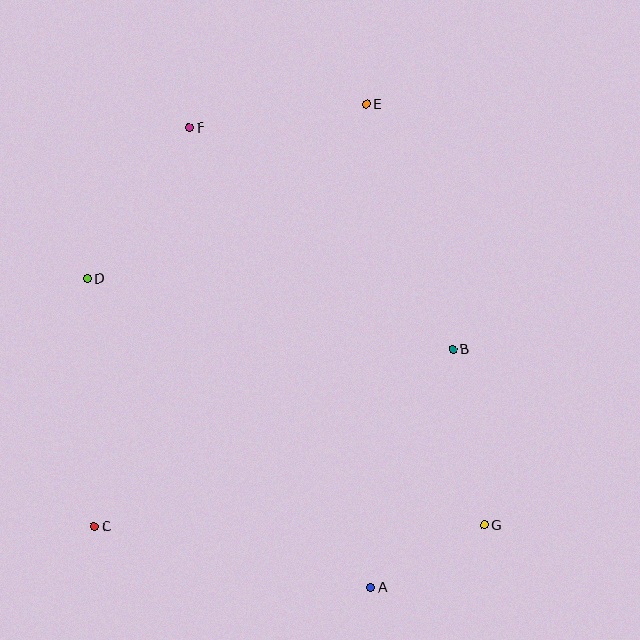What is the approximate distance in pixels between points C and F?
The distance between C and F is approximately 410 pixels.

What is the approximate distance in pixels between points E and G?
The distance between E and G is approximately 437 pixels.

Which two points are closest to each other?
Points A and G are closest to each other.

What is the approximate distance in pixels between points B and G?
The distance between B and G is approximately 178 pixels.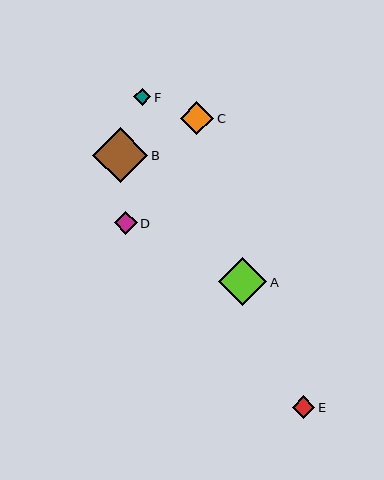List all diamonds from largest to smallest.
From largest to smallest: B, A, C, D, E, F.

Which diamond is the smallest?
Diamond F is the smallest with a size of approximately 17 pixels.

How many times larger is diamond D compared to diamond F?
Diamond D is approximately 1.4 times the size of diamond F.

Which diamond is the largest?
Diamond B is the largest with a size of approximately 55 pixels.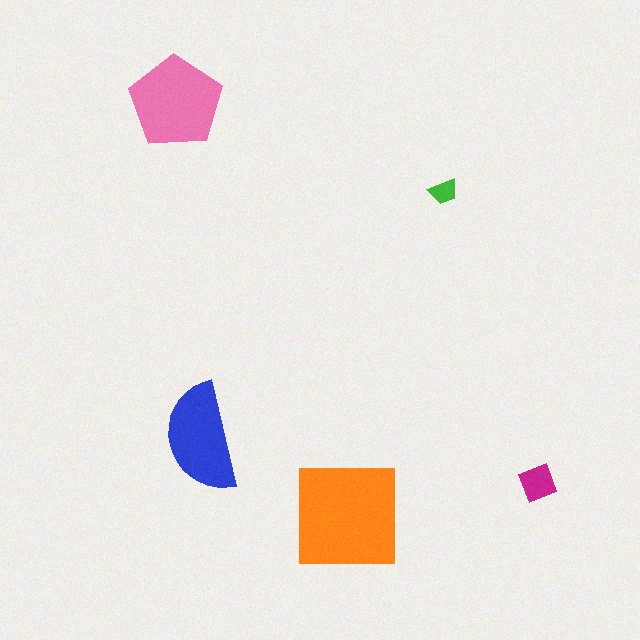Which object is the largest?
The orange square.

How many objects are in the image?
There are 5 objects in the image.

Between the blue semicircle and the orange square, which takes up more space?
The orange square.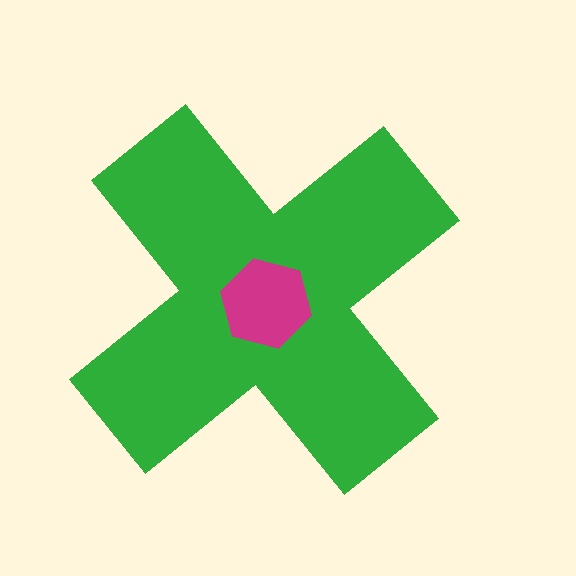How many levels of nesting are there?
2.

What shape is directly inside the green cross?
The magenta hexagon.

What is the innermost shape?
The magenta hexagon.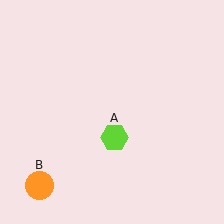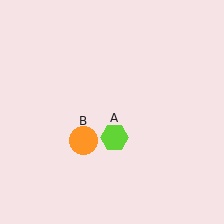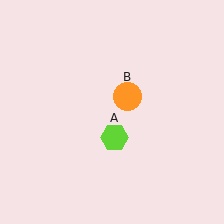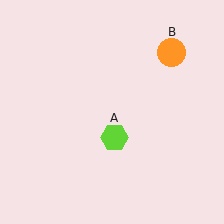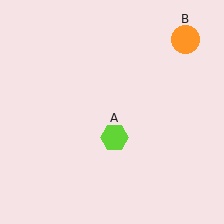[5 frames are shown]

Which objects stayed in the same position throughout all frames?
Lime hexagon (object A) remained stationary.